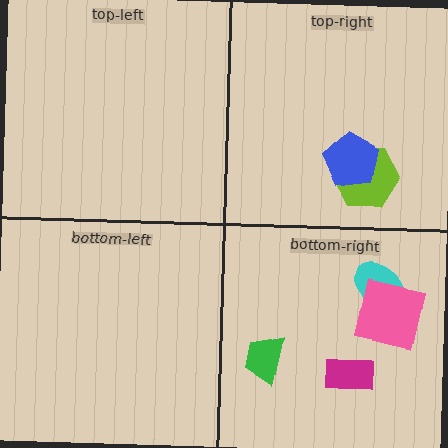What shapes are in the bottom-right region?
The cyan ellipse, the green trapezoid, the pink square, the magenta rectangle.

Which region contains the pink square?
The bottom-right region.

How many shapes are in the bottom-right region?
4.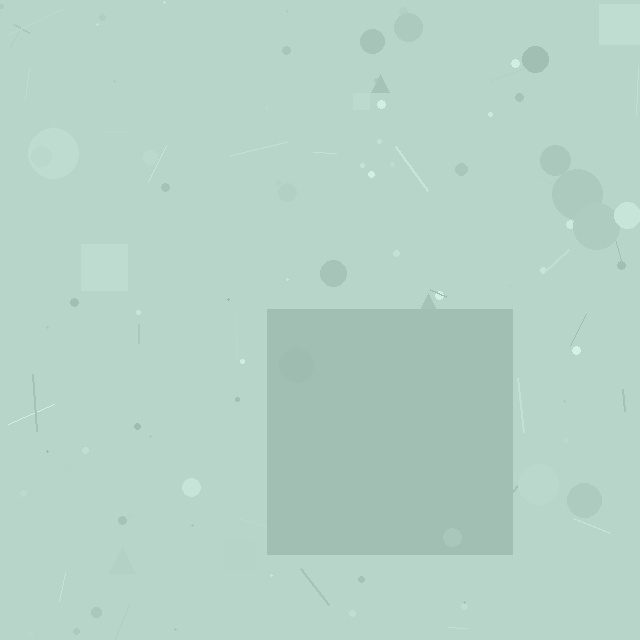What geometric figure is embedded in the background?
A square is embedded in the background.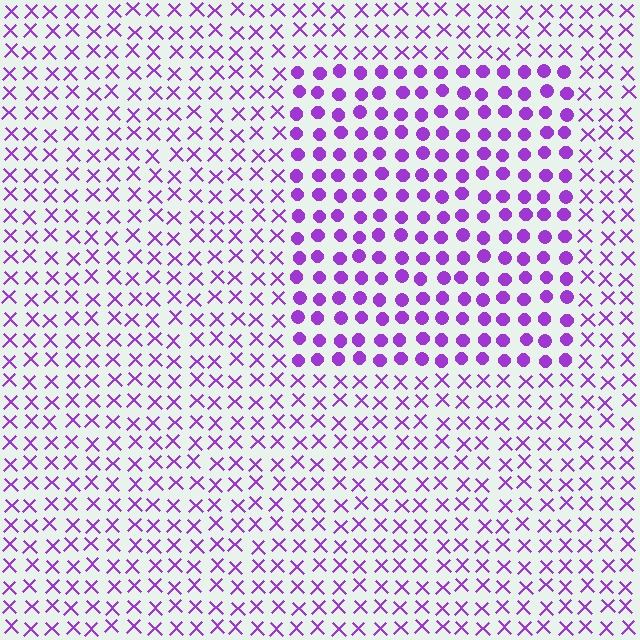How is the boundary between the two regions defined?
The boundary is defined by a change in element shape: circles inside vs. X marks outside. All elements share the same color and spacing.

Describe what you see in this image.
The image is filled with small purple elements arranged in a uniform grid. A rectangle-shaped region contains circles, while the surrounding area contains X marks. The boundary is defined purely by the change in element shape.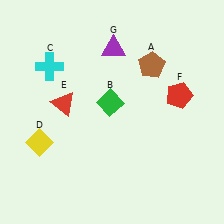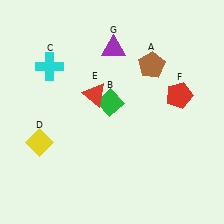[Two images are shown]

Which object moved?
The red triangle (E) moved right.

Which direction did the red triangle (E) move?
The red triangle (E) moved right.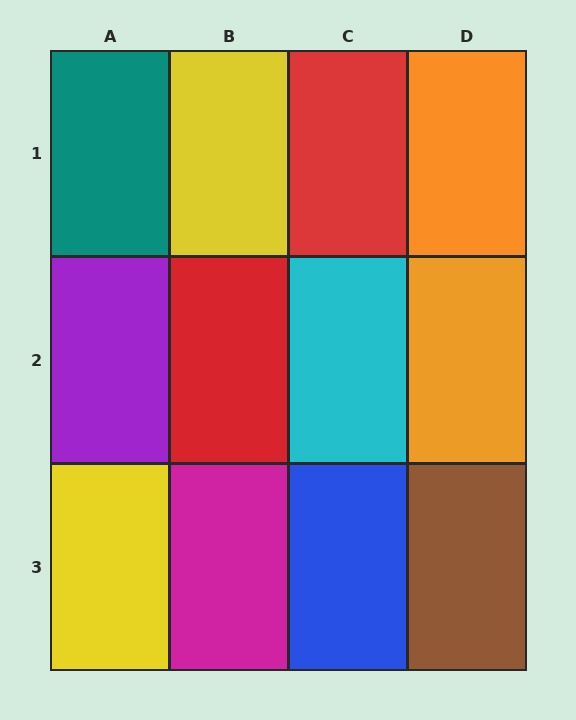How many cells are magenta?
1 cell is magenta.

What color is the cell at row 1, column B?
Yellow.